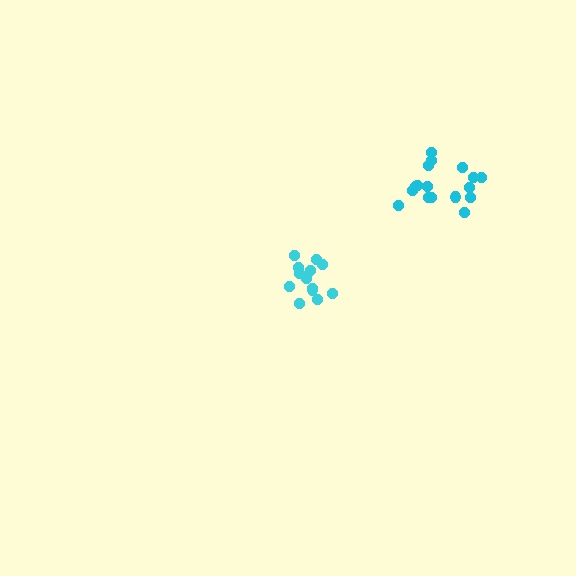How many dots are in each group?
Group 1: 13 dots, Group 2: 17 dots (30 total).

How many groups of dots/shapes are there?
There are 2 groups.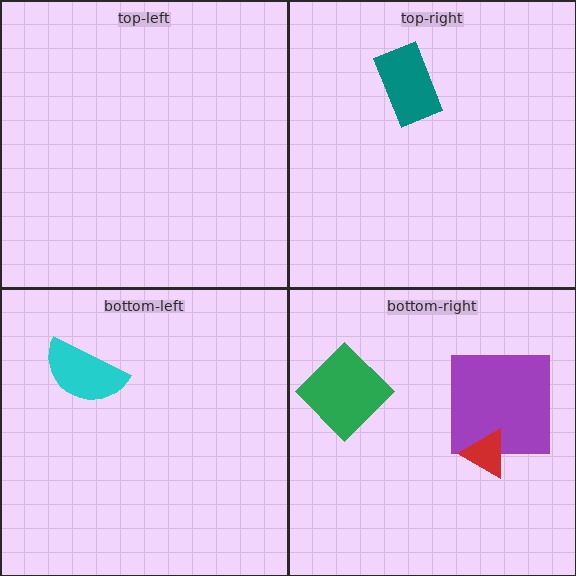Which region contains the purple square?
The bottom-right region.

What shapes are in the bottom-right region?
The purple square, the green diamond, the red triangle.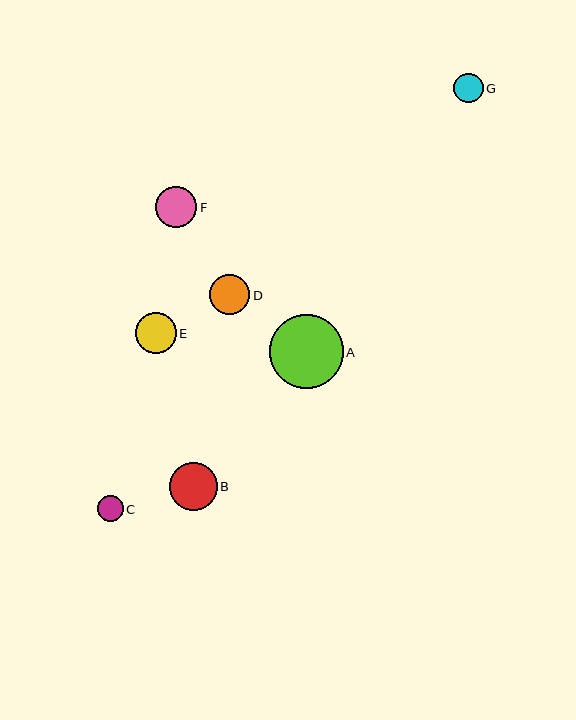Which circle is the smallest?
Circle C is the smallest with a size of approximately 26 pixels.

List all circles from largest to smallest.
From largest to smallest: A, B, F, E, D, G, C.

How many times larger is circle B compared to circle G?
Circle B is approximately 1.6 times the size of circle G.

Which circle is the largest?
Circle A is the largest with a size of approximately 74 pixels.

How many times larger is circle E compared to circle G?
Circle E is approximately 1.4 times the size of circle G.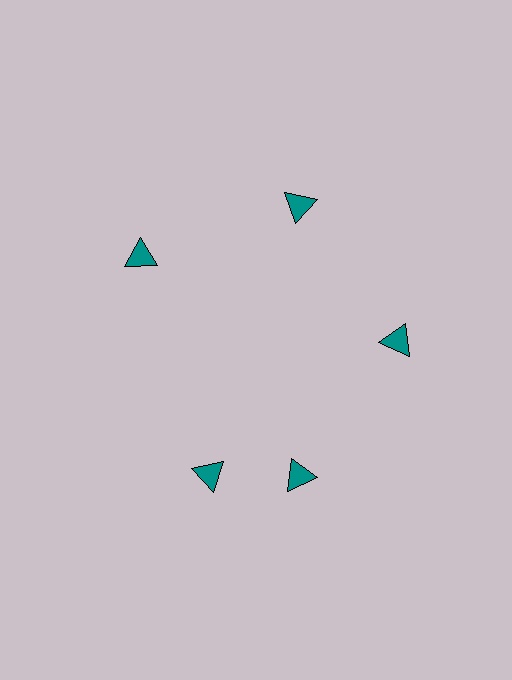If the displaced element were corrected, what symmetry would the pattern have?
It would have 5-fold rotational symmetry — the pattern would map onto itself every 72 degrees.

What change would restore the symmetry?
The symmetry would be restored by rotating it back into even spacing with its neighbors so that all 5 triangles sit at equal angles and equal distance from the center.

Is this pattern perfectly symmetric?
No. The 5 teal triangles are arranged in a ring, but one element near the 8 o'clock position is rotated out of alignment along the ring, breaking the 5-fold rotational symmetry.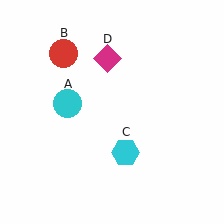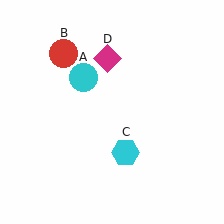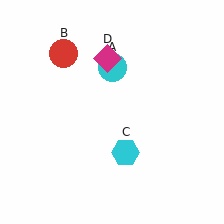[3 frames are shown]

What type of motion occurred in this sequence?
The cyan circle (object A) rotated clockwise around the center of the scene.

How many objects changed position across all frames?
1 object changed position: cyan circle (object A).